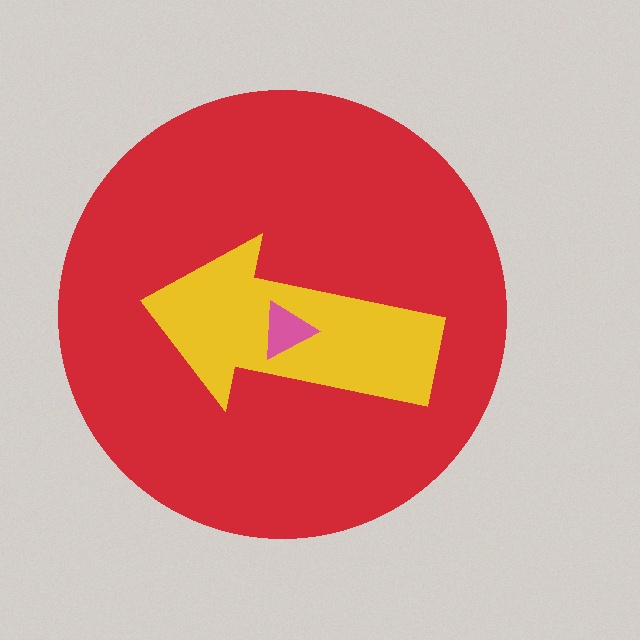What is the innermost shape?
The pink triangle.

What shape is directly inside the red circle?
The yellow arrow.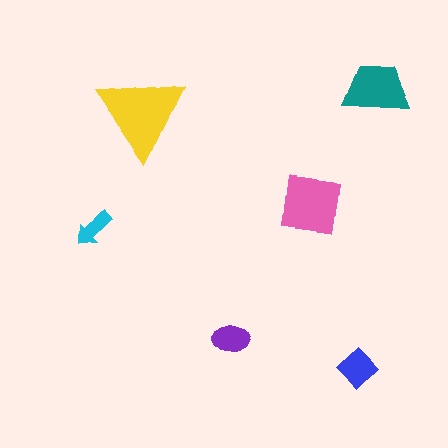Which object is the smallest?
The cyan arrow.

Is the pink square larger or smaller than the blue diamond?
Larger.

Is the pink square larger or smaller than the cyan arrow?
Larger.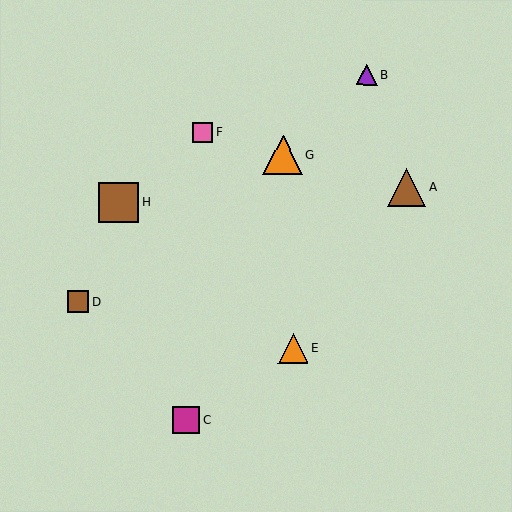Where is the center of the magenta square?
The center of the magenta square is at (187, 420).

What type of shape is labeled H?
Shape H is a brown square.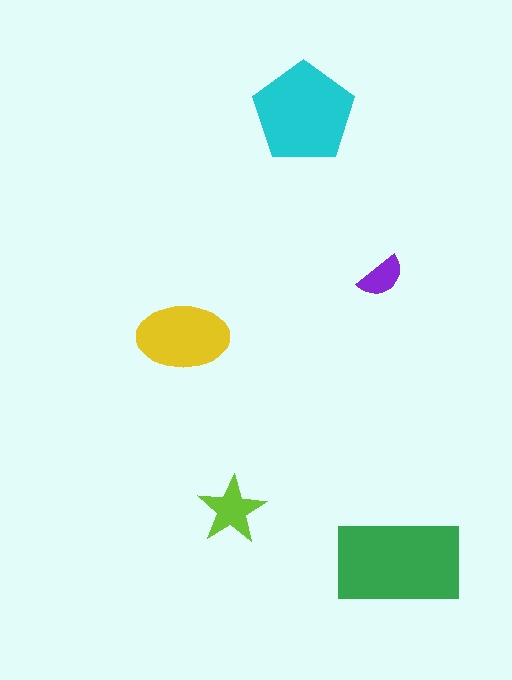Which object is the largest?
The green rectangle.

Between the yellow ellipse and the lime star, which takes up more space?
The yellow ellipse.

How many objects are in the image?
There are 5 objects in the image.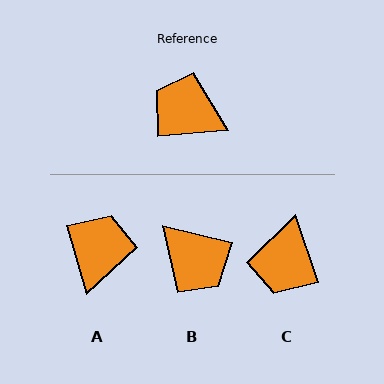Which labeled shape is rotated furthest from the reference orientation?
B, about 162 degrees away.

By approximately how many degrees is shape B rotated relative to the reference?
Approximately 162 degrees counter-clockwise.